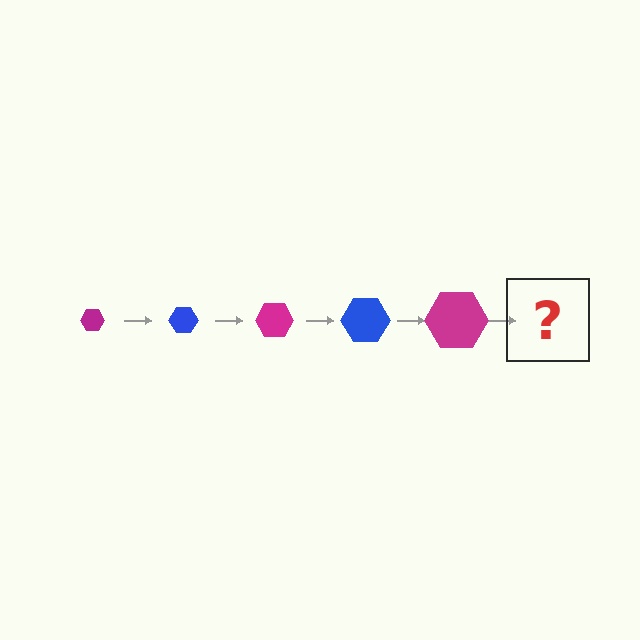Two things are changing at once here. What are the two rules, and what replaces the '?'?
The two rules are that the hexagon grows larger each step and the color cycles through magenta and blue. The '?' should be a blue hexagon, larger than the previous one.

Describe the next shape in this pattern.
It should be a blue hexagon, larger than the previous one.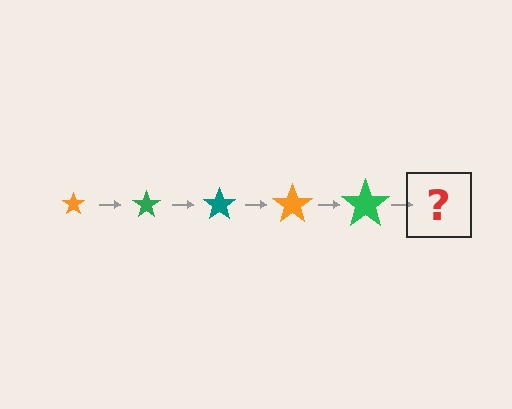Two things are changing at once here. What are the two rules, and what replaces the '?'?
The two rules are that the star grows larger each step and the color cycles through orange, green, and teal. The '?' should be a teal star, larger than the previous one.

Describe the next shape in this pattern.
It should be a teal star, larger than the previous one.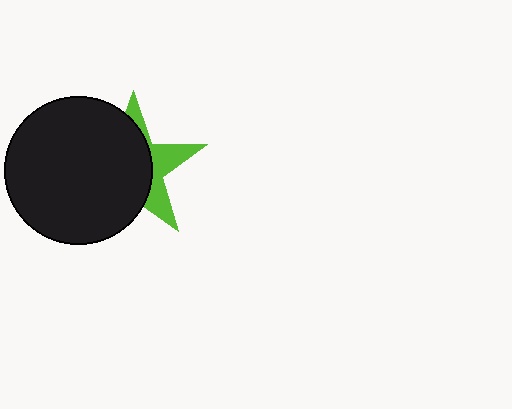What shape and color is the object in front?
The object in front is a black circle.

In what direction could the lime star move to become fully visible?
The lime star could move right. That would shift it out from behind the black circle entirely.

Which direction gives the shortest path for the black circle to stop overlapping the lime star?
Moving left gives the shortest separation.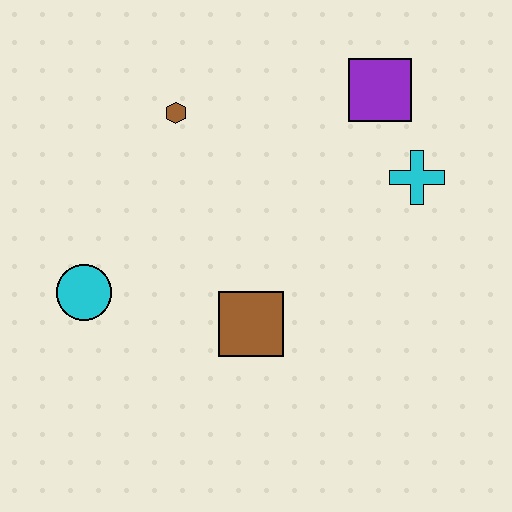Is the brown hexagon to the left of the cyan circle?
No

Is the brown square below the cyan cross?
Yes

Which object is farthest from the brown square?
The purple square is farthest from the brown square.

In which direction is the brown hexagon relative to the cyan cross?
The brown hexagon is to the left of the cyan cross.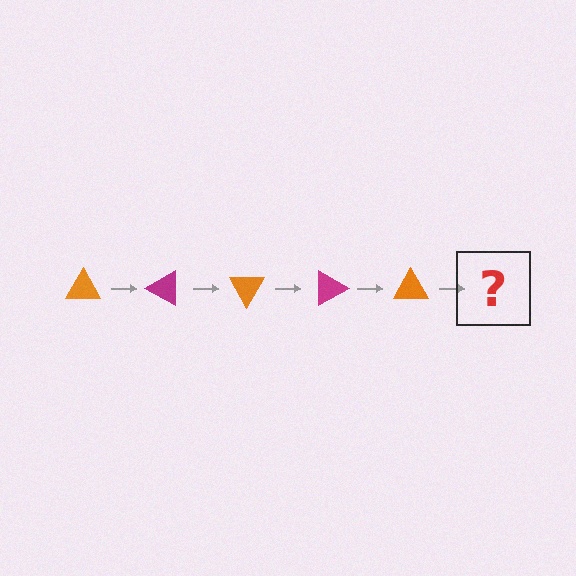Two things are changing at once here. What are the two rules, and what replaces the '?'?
The two rules are that it rotates 30 degrees each step and the color cycles through orange and magenta. The '?' should be a magenta triangle, rotated 150 degrees from the start.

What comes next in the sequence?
The next element should be a magenta triangle, rotated 150 degrees from the start.